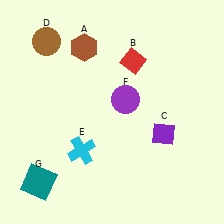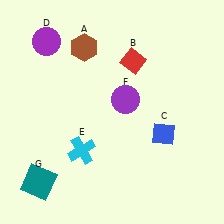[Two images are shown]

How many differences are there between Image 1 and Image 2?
There are 2 differences between the two images.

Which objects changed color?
C changed from purple to blue. D changed from brown to purple.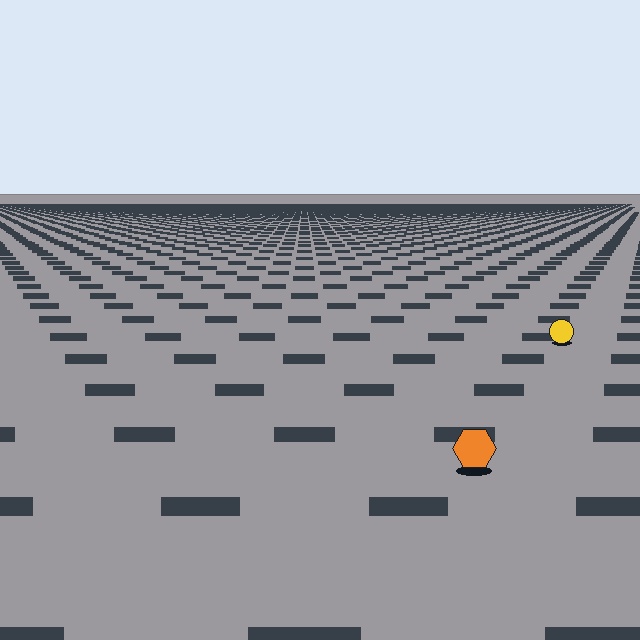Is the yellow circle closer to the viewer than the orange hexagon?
No. The orange hexagon is closer — you can tell from the texture gradient: the ground texture is coarser near it.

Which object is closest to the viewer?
The orange hexagon is closest. The texture marks near it are larger and more spread out.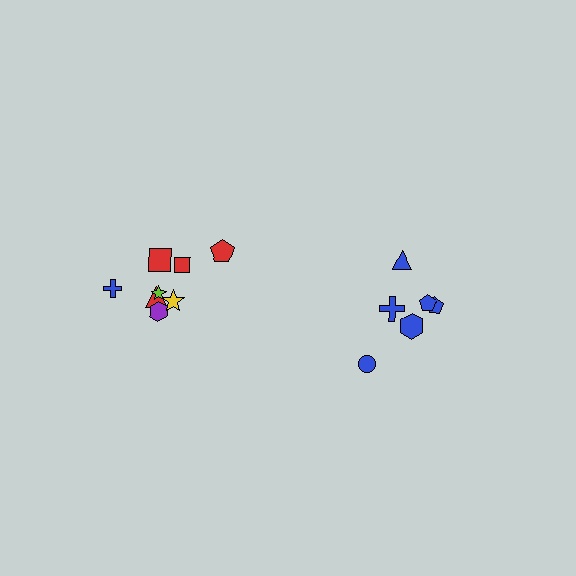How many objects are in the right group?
There are 6 objects.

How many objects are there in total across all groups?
There are 14 objects.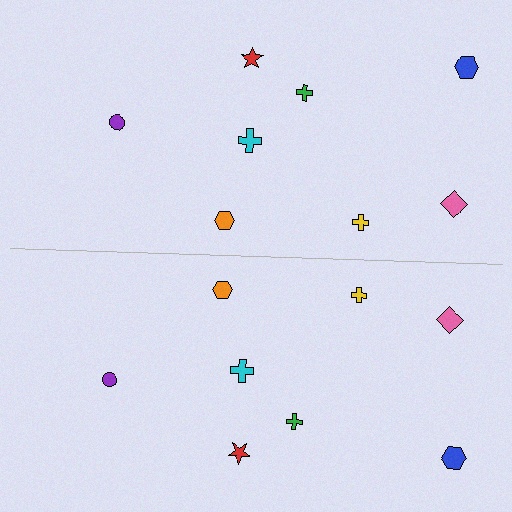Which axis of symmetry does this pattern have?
The pattern has a horizontal axis of symmetry running through the center of the image.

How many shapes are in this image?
There are 16 shapes in this image.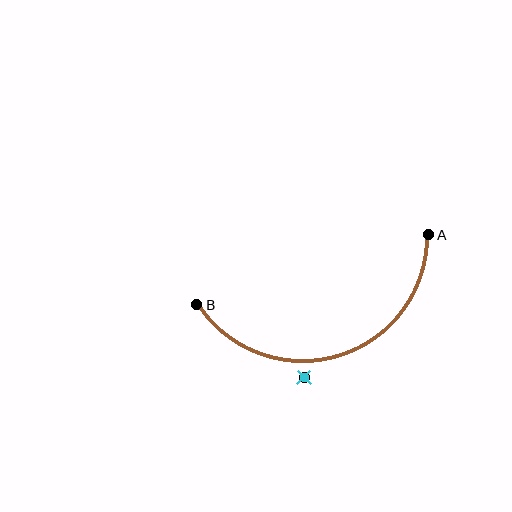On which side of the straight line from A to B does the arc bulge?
The arc bulges below the straight line connecting A and B.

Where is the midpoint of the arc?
The arc midpoint is the point on the curve farthest from the straight line joining A and B. It sits below that line.